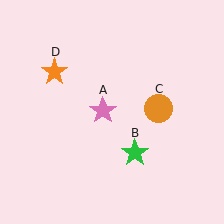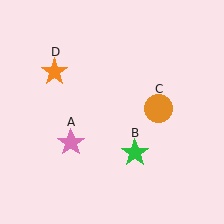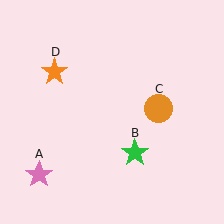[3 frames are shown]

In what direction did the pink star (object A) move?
The pink star (object A) moved down and to the left.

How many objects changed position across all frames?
1 object changed position: pink star (object A).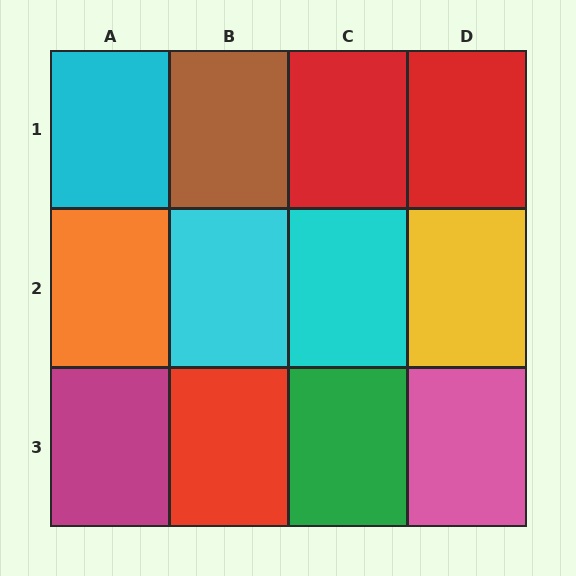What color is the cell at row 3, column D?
Pink.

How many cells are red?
3 cells are red.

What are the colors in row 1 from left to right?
Cyan, brown, red, red.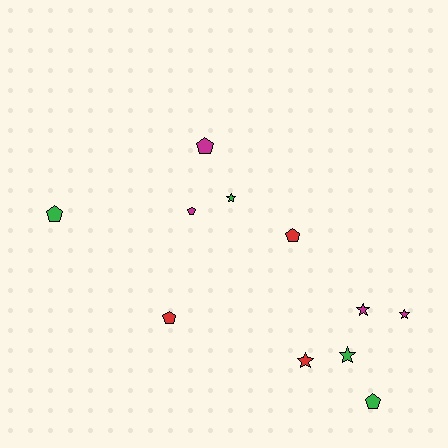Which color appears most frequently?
Green, with 4 objects.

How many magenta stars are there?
There are 2 magenta stars.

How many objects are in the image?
There are 11 objects.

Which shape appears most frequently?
Pentagon, with 6 objects.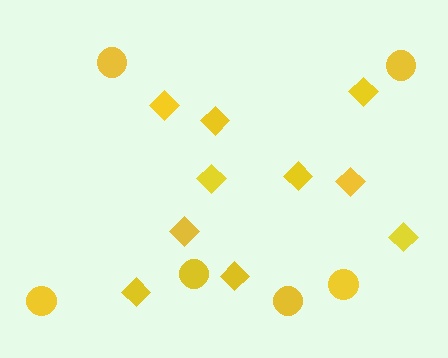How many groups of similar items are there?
There are 2 groups: one group of diamonds (10) and one group of circles (6).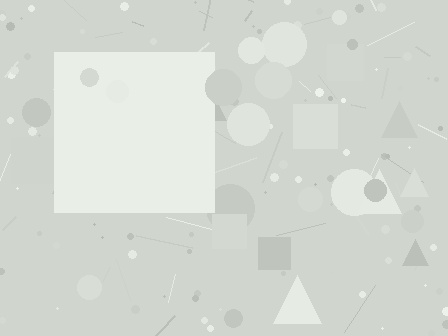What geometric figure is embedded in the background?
A square is embedded in the background.